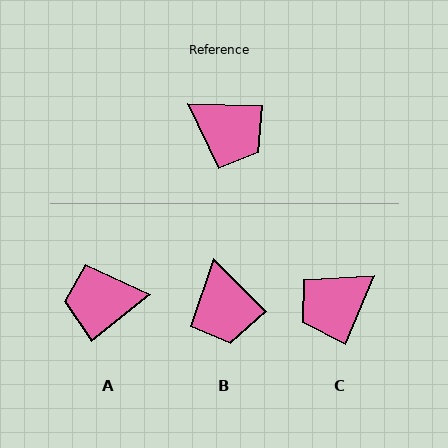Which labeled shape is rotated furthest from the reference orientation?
A, about 141 degrees away.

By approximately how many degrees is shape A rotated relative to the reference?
Approximately 141 degrees clockwise.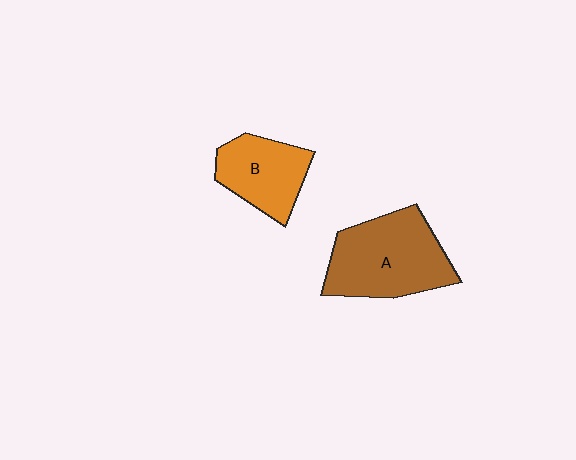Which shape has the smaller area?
Shape B (orange).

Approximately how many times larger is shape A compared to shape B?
Approximately 1.5 times.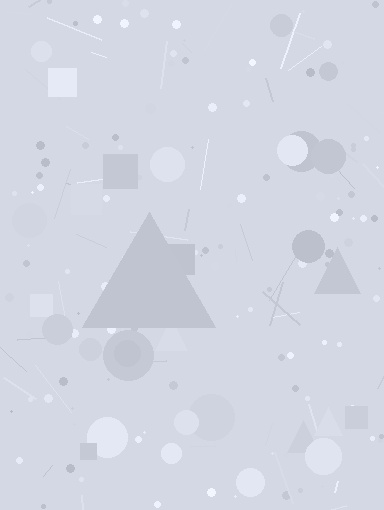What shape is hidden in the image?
A triangle is hidden in the image.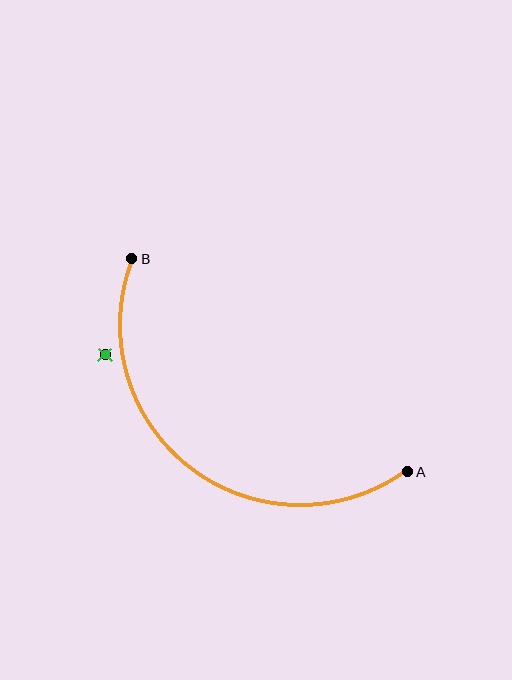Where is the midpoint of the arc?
The arc midpoint is the point on the curve farthest from the straight line joining A and B. It sits below and to the left of that line.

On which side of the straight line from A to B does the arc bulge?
The arc bulges below and to the left of the straight line connecting A and B.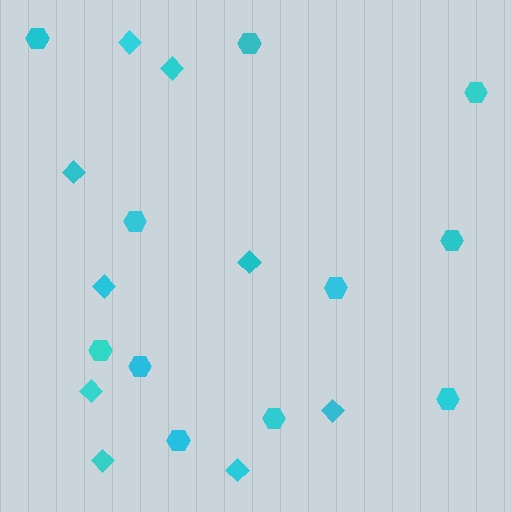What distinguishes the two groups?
There are 2 groups: one group of hexagons (11) and one group of diamonds (9).